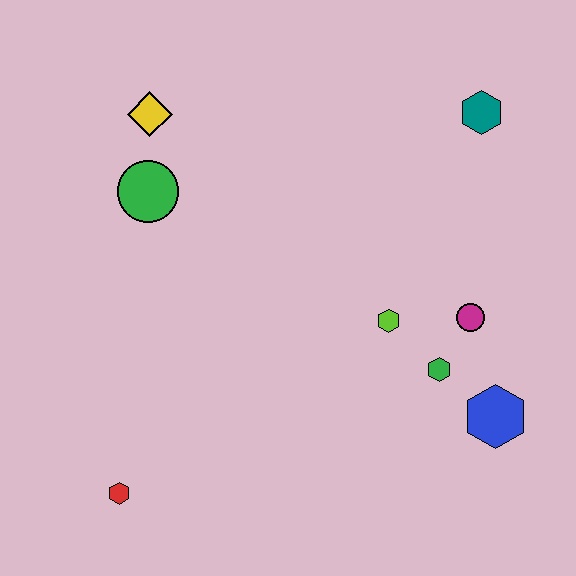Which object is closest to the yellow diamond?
The green circle is closest to the yellow diamond.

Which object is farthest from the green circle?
The blue hexagon is farthest from the green circle.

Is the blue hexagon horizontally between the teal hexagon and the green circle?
No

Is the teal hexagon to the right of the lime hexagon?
Yes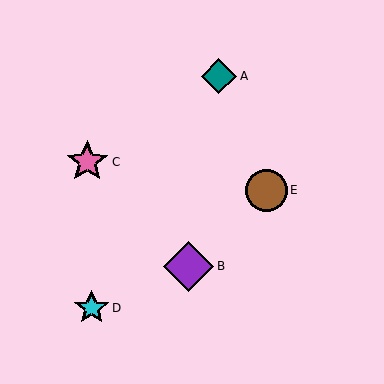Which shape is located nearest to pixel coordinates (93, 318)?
The cyan star (labeled D) at (92, 308) is nearest to that location.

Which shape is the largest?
The purple diamond (labeled B) is the largest.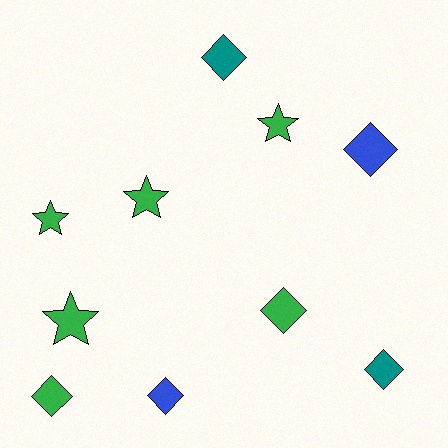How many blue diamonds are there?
There are 2 blue diamonds.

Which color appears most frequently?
Green, with 6 objects.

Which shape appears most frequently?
Diamond, with 6 objects.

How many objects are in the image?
There are 10 objects.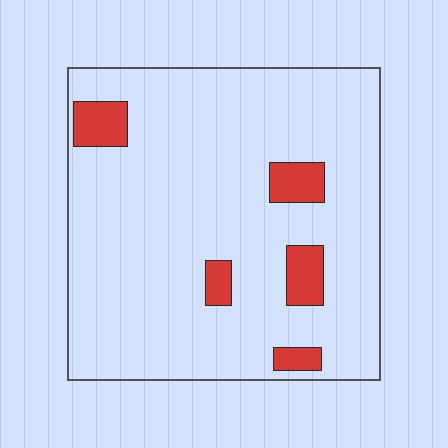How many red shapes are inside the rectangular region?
5.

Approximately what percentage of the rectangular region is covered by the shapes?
Approximately 10%.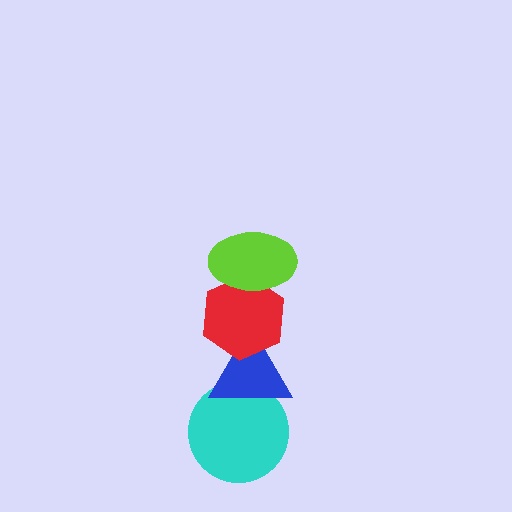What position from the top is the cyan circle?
The cyan circle is 4th from the top.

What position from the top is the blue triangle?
The blue triangle is 3rd from the top.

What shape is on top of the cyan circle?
The blue triangle is on top of the cyan circle.